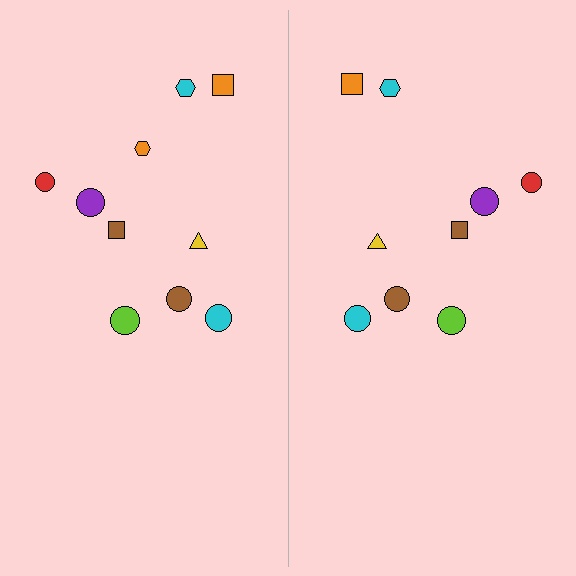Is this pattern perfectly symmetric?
No, the pattern is not perfectly symmetric. A orange hexagon is missing from the right side.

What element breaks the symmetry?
A orange hexagon is missing from the right side.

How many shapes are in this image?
There are 19 shapes in this image.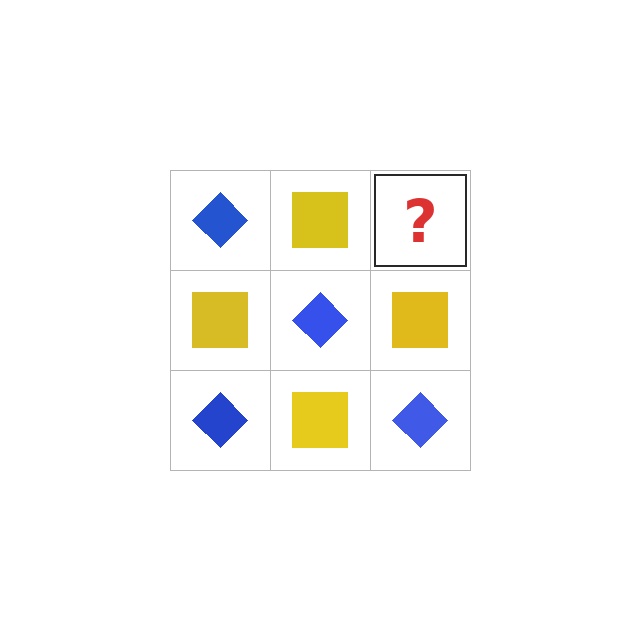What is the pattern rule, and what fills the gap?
The rule is that it alternates blue diamond and yellow square in a checkerboard pattern. The gap should be filled with a blue diamond.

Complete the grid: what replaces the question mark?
The question mark should be replaced with a blue diamond.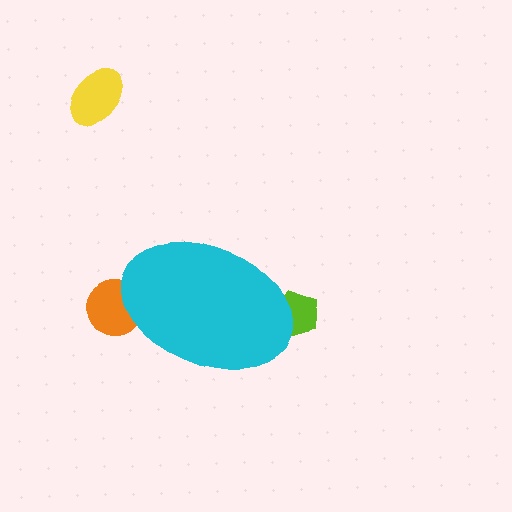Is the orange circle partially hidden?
Yes, the orange circle is partially hidden behind the cyan ellipse.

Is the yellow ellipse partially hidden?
No, the yellow ellipse is fully visible.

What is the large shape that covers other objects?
A cyan ellipse.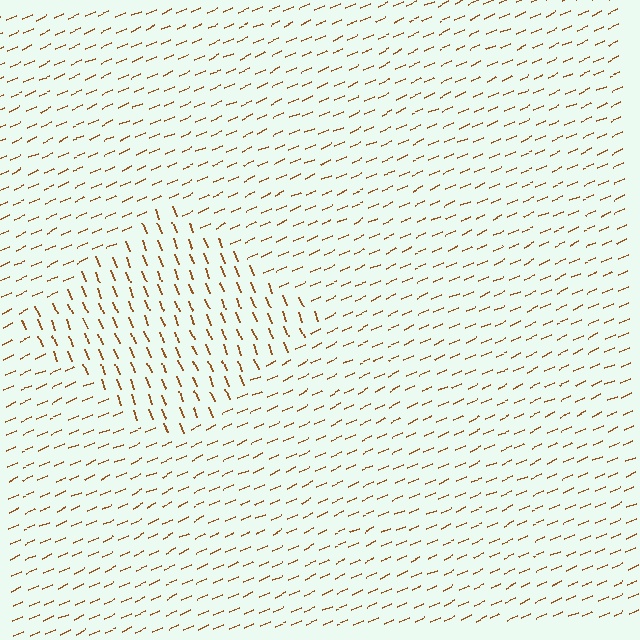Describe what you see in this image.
The image is filled with small brown line segments. A diamond region in the image has lines oriented differently from the surrounding lines, creating a visible texture boundary.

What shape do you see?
I see a diamond.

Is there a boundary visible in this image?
Yes, there is a texture boundary formed by a change in line orientation.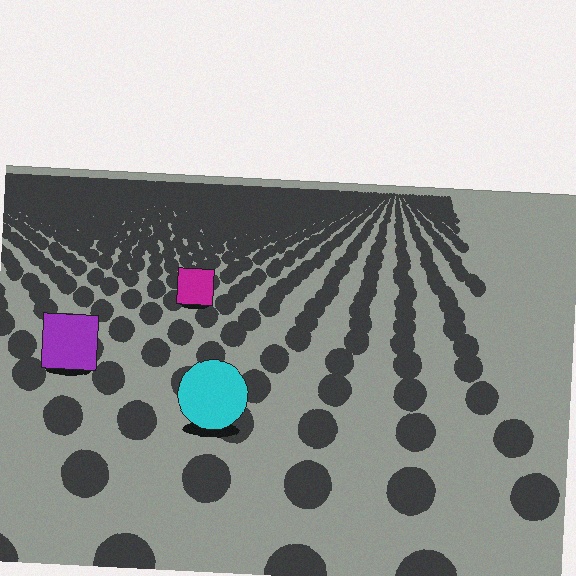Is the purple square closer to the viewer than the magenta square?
Yes. The purple square is closer — you can tell from the texture gradient: the ground texture is coarser near it.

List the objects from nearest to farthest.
From nearest to farthest: the cyan circle, the purple square, the magenta square.